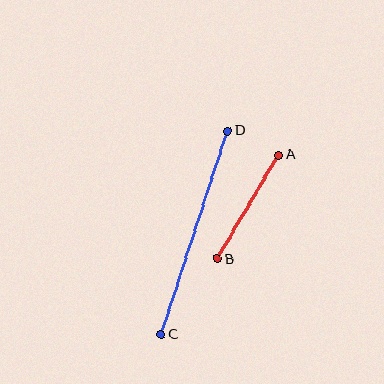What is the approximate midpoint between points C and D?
The midpoint is at approximately (194, 233) pixels.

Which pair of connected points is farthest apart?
Points C and D are farthest apart.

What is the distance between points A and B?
The distance is approximately 120 pixels.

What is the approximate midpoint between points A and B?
The midpoint is at approximately (248, 207) pixels.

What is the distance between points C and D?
The distance is approximately 214 pixels.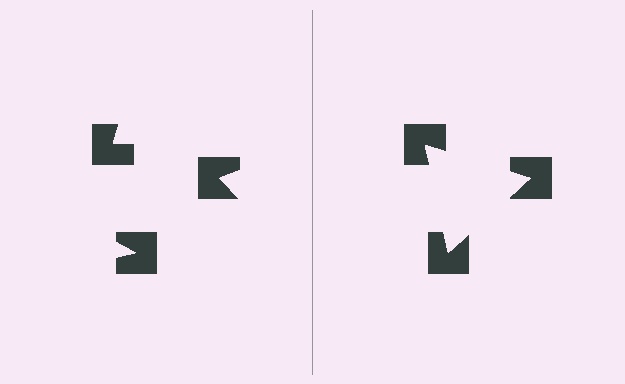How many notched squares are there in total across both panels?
6 — 3 on each side.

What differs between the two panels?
The notched squares are positioned identically on both sides; only the wedge orientations differ. On the right they align to a triangle; on the left they are misaligned.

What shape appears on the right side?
An illusory triangle.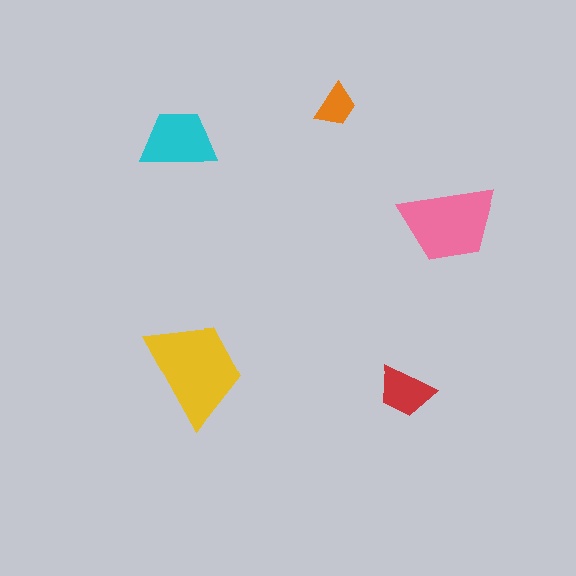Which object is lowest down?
The red trapezoid is bottommost.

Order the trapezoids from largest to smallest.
the yellow one, the pink one, the cyan one, the red one, the orange one.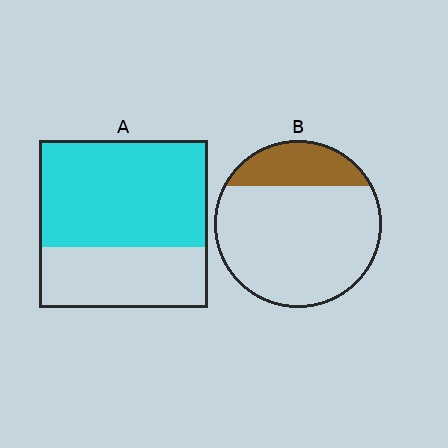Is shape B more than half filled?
No.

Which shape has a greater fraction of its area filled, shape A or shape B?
Shape A.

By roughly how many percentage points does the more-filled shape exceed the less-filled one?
By roughly 40 percentage points (A over B).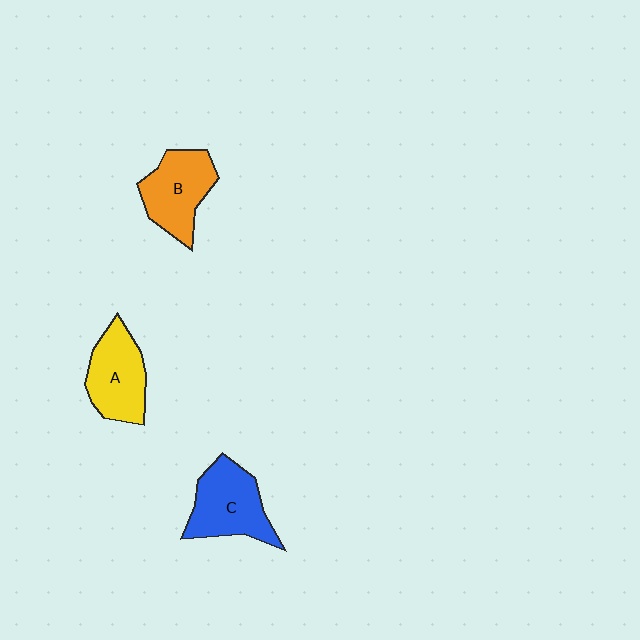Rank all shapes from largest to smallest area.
From largest to smallest: C (blue), B (orange), A (yellow).